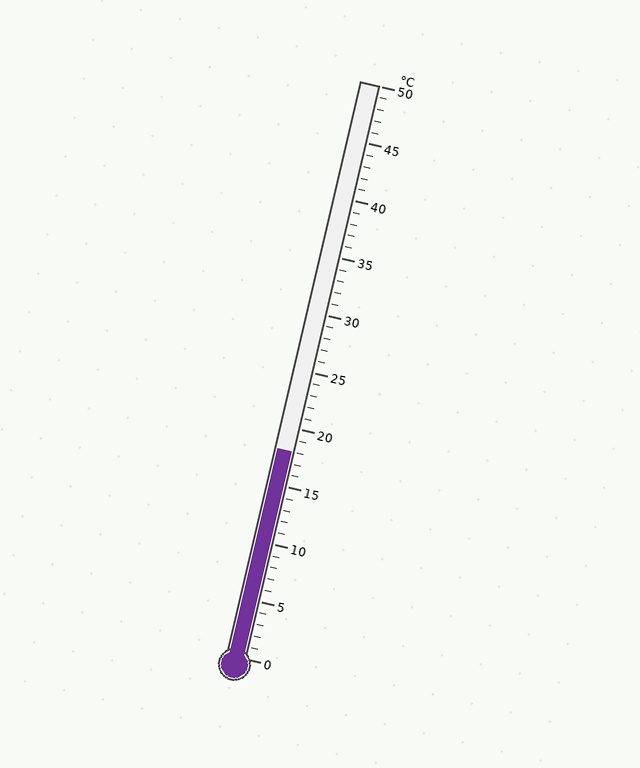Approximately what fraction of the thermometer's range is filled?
The thermometer is filled to approximately 35% of its range.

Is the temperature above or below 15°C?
The temperature is above 15°C.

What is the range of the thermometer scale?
The thermometer scale ranges from 0°C to 50°C.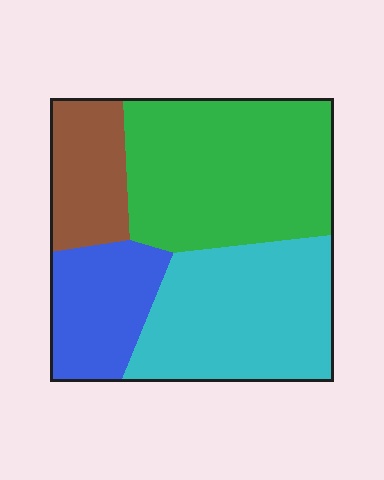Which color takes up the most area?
Green, at roughly 40%.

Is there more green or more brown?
Green.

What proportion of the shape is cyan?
Cyan takes up between a quarter and a half of the shape.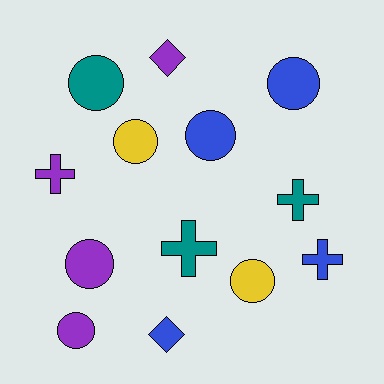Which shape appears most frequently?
Circle, with 7 objects.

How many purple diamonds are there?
There is 1 purple diamond.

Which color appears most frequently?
Purple, with 4 objects.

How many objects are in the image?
There are 13 objects.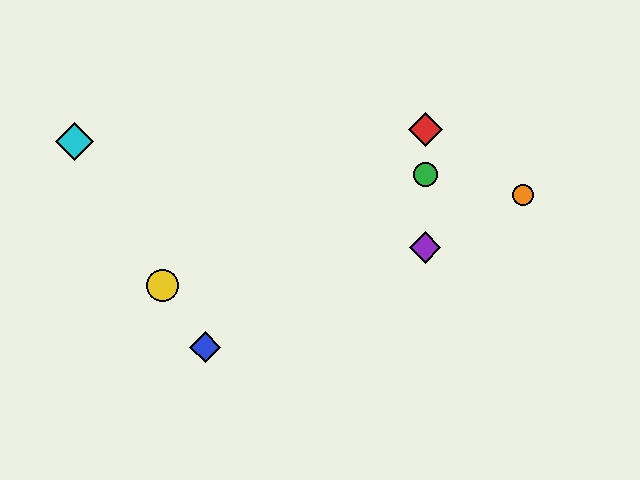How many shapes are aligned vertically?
3 shapes (the red diamond, the green circle, the purple diamond) are aligned vertically.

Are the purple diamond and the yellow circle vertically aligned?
No, the purple diamond is at x≈425 and the yellow circle is at x≈162.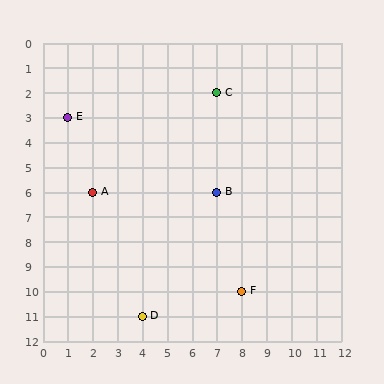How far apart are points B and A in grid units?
Points B and A are 5 columns apart.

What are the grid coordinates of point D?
Point D is at grid coordinates (4, 11).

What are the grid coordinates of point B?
Point B is at grid coordinates (7, 6).